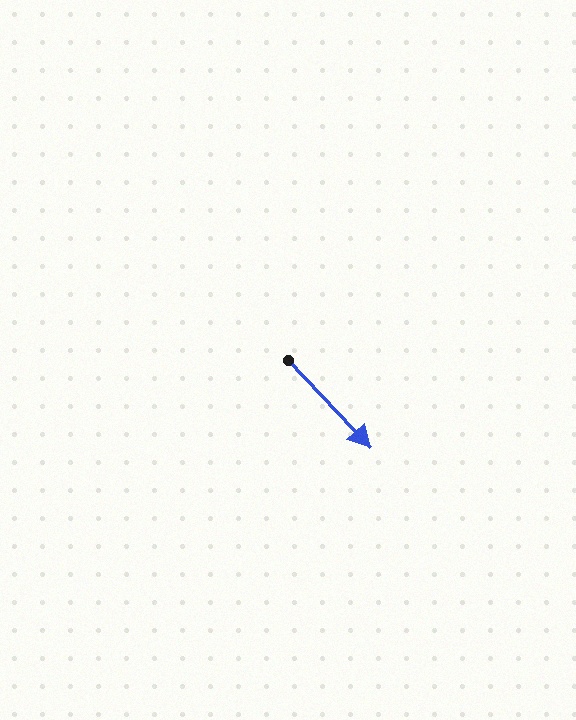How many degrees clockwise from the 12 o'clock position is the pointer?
Approximately 137 degrees.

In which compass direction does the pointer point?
Southeast.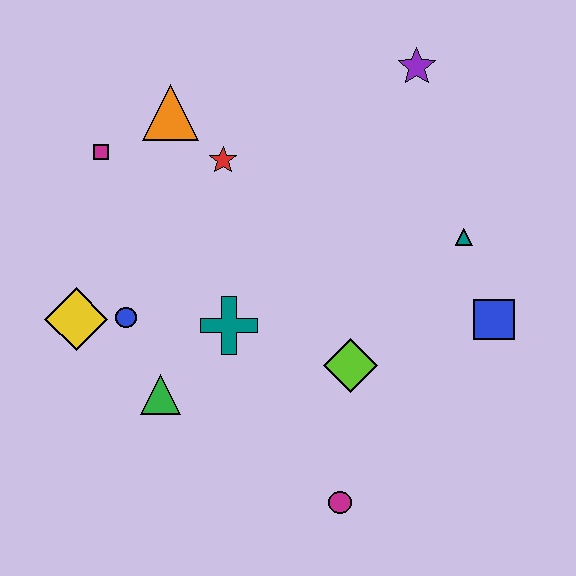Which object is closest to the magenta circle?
The lime diamond is closest to the magenta circle.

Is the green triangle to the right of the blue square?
No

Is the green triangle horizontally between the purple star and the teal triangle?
No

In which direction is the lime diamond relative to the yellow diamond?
The lime diamond is to the right of the yellow diamond.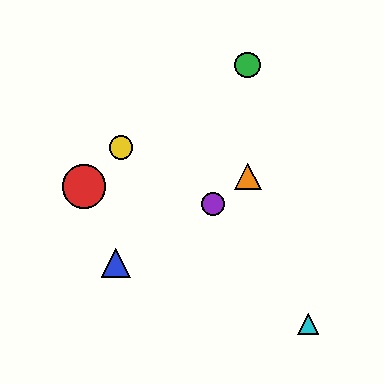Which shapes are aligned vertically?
The green circle, the orange triangle are aligned vertically.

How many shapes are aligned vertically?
2 shapes (the green circle, the orange triangle) are aligned vertically.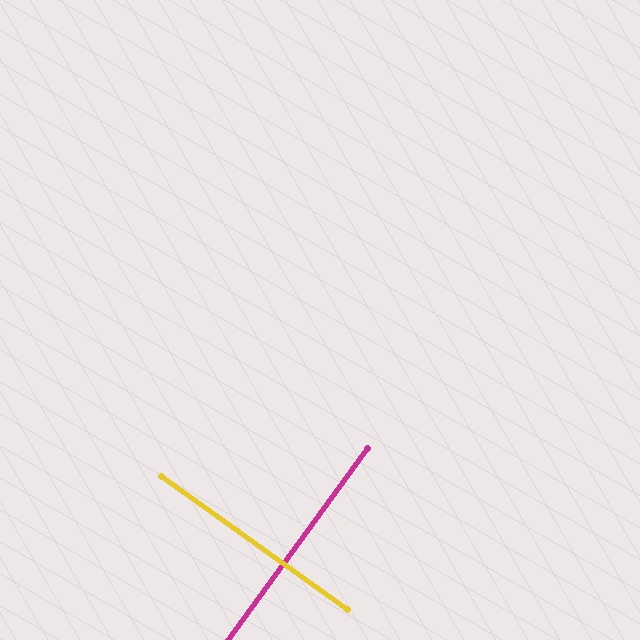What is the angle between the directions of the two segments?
Approximately 90 degrees.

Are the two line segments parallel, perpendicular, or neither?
Perpendicular — they meet at approximately 90°.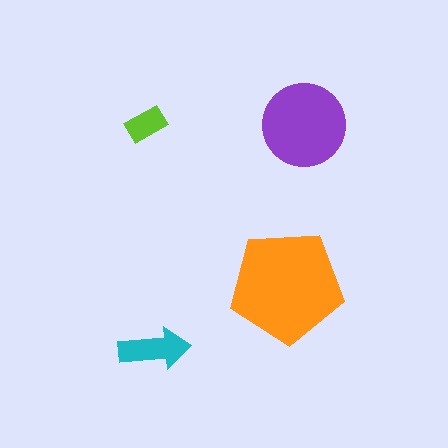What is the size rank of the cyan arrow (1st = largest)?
3rd.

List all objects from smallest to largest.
The lime rectangle, the cyan arrow, the purple circle, the orange pentagon.